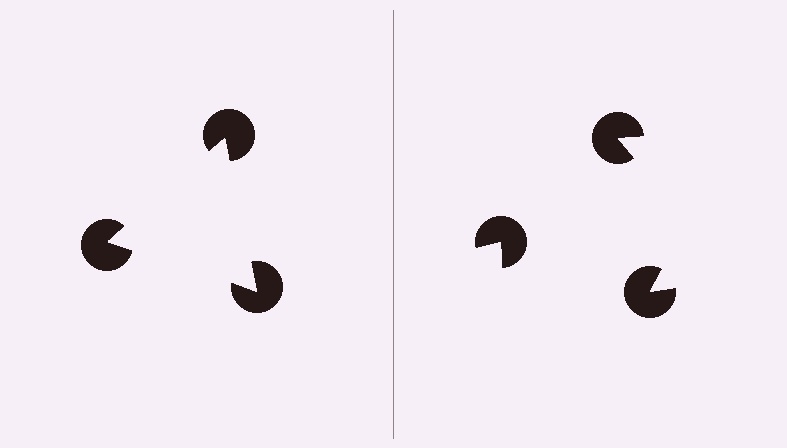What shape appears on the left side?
An illusory triangle.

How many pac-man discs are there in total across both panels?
6 — 3 on each side.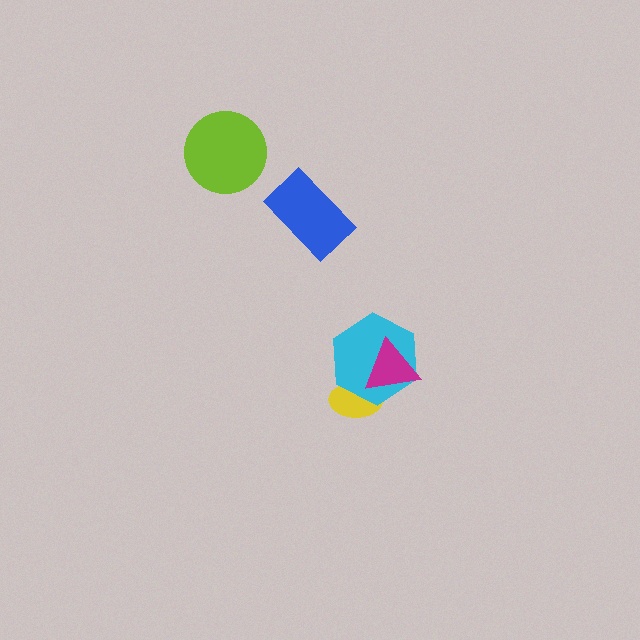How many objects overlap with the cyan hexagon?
2 objects overlap with the cyan hexagon.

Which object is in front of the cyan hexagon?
The magenta triangle is in front of the cyan hexagon.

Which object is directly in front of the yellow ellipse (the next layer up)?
The cyan hexagon is directly in front of the yellow ellipse.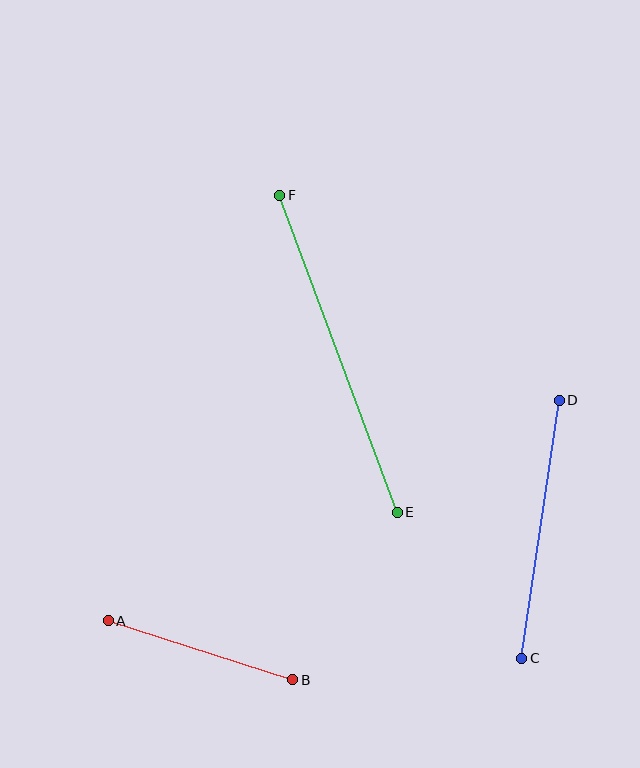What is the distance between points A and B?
The distance is approximately 194 pixels.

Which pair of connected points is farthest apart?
Points E and F are farthest apart.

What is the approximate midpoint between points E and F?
The midpoint is at approximately (338, 354) pixels.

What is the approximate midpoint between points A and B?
The midpoint is at approximately (201, 650) pixels.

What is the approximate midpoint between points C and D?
The midpoint is at approximately (540, 529) pixels.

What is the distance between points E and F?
The distance is approximately 338 pixels.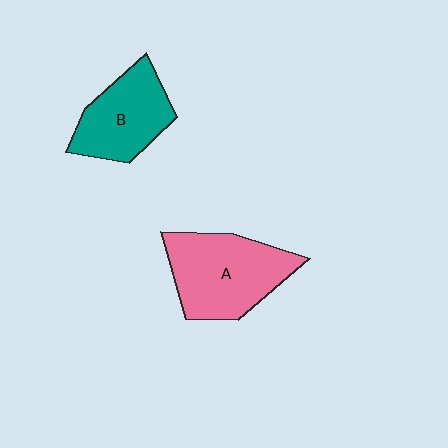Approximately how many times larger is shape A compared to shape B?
Approximately 1.3 times.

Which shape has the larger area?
Shape A (pink).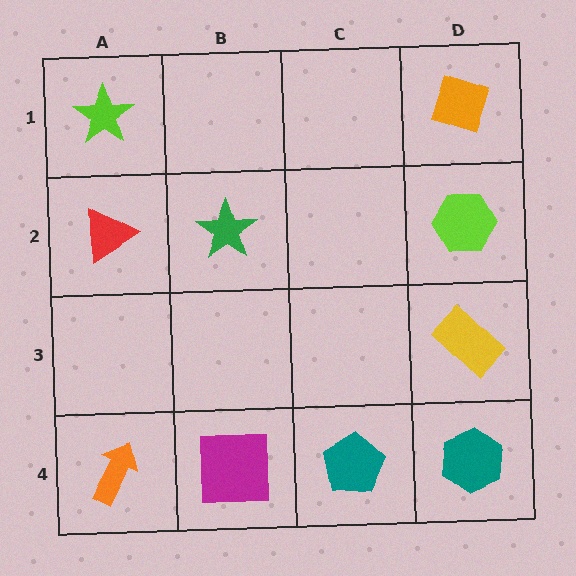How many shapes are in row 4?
4 shapes.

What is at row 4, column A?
An orange arrow.